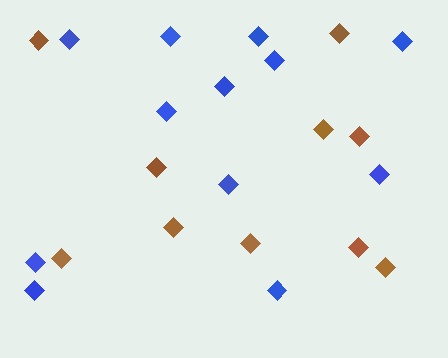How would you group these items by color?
There are 2 groups: one group of blue diamonds (12) and one group of brown diamonds (10).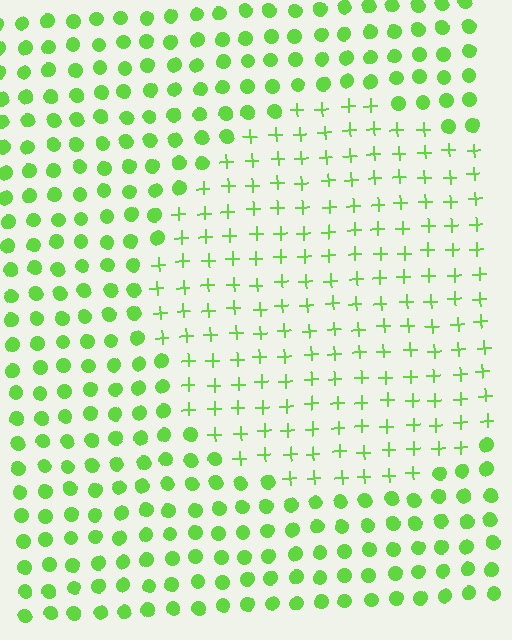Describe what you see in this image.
The image is filled with small lime elements arranged in a uniform grid. A circle-shaped region contains plus signs, while the surrounding area contains circles. The boundary is defined purely by the change in element shape.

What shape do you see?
I see a circle.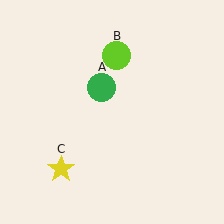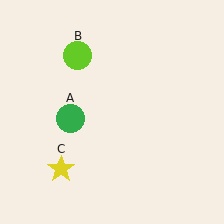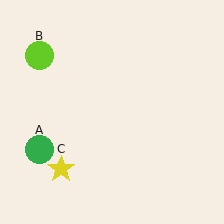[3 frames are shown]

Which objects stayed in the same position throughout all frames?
Yellow star (object C) remained stationary.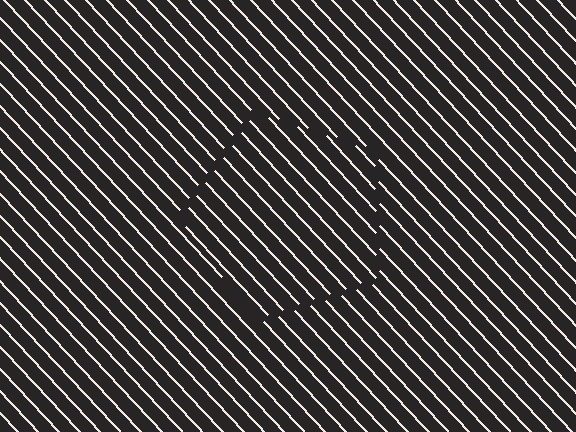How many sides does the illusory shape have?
5 sides — the line-ends trace a pentagon.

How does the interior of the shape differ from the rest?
The interior of the shape contains the same grating, shifted by half a period — the contour is defined by the phase discontinuity where line-ends from the inner and outer gratings abut.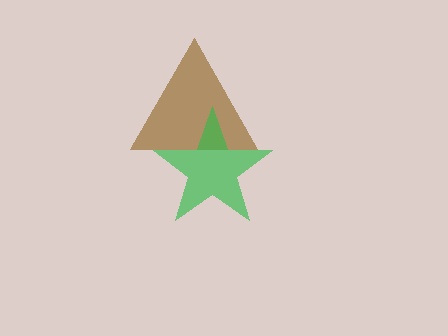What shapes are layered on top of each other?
The layered shapes are: a brown triangle, a green star.